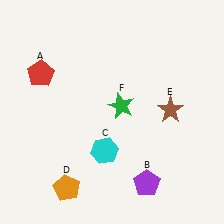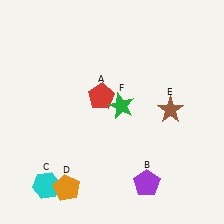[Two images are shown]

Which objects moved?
The objects that moved are: the red pentagon (A), the cyan hexagon (C).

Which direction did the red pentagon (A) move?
The red pentagon (A) moved right.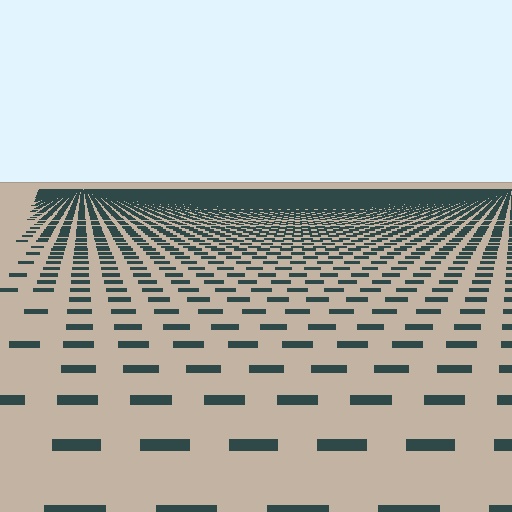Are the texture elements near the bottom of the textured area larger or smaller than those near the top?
Larger. Near the bottom, elements are closer to the viewer and appear at a bigger on-screen size.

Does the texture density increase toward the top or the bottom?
Density increases toward the top.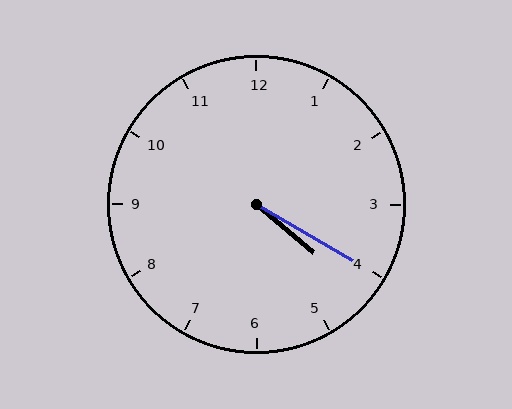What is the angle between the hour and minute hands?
Approximately 10 degrees.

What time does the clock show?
4:20.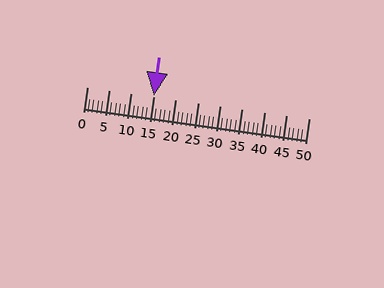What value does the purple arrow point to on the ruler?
The purple arrow points to approximately 15.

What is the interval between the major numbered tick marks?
The major tick marks are spaced 5 units apart.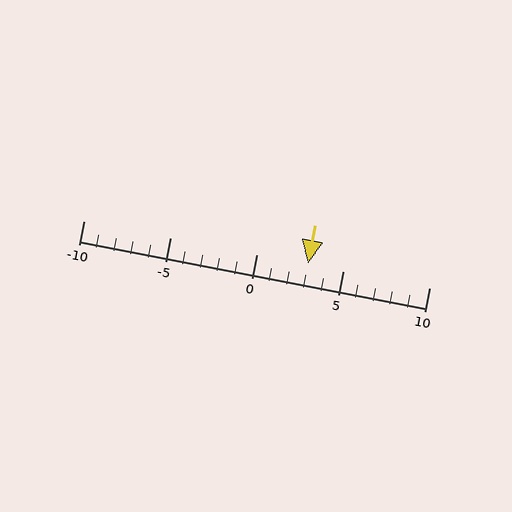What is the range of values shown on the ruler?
The ruler shows values from -10 to 10.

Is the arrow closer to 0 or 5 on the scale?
The arrow is closer to 5.